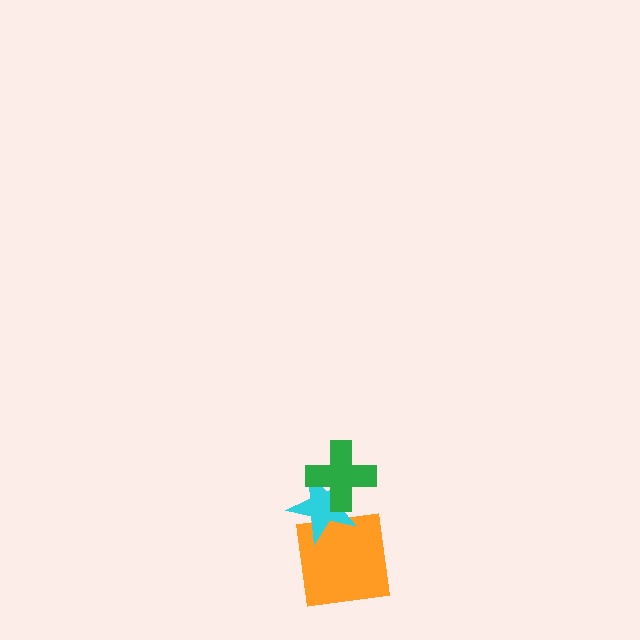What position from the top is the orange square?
The orange square is 3rd from the top.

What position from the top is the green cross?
The green cross is 1st from the top.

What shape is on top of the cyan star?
The green cross is on top of the cyan star.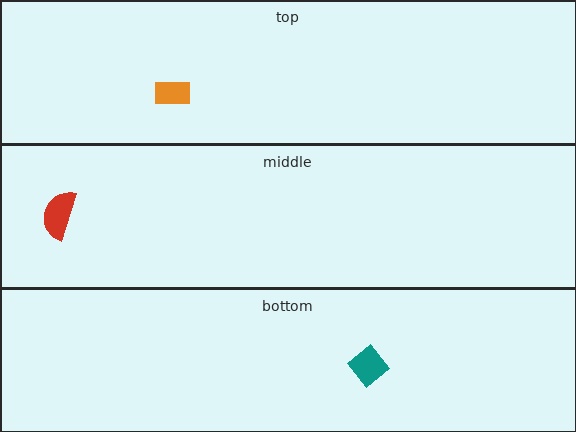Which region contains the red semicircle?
The middle region.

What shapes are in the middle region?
The red semicircle.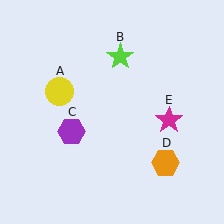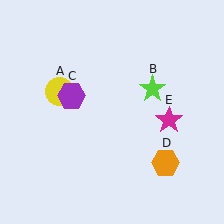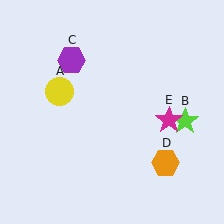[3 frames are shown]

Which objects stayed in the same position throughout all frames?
Yellow circle (object A) and orange hexagon (object D) and magenta star (object E) remained stationary.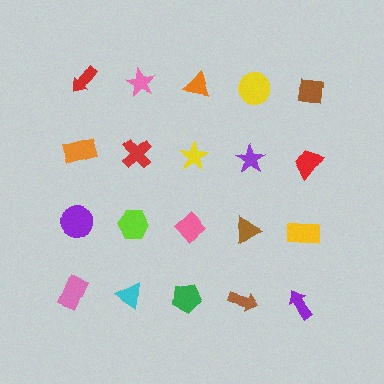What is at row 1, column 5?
A brown square.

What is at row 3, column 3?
A pink diamond.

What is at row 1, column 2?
A pink star.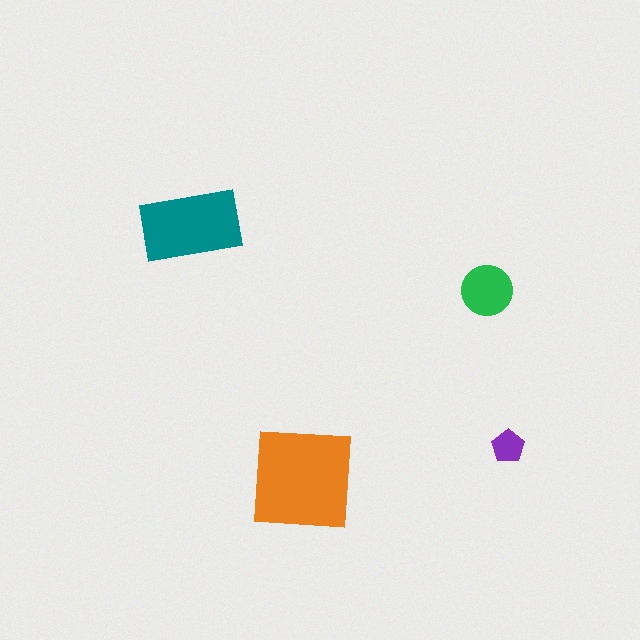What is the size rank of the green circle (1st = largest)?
3rd.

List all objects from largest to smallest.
The orange square, the teal rectangle, the green circle, the purple pentagon.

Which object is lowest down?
The orange square is bottommost.